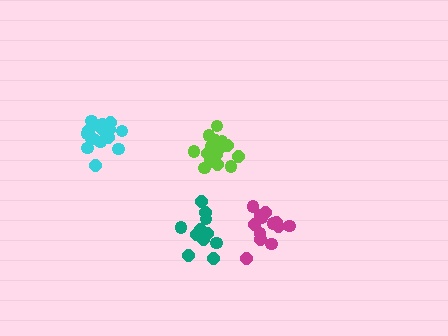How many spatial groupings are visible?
There are 4 spatial groupings.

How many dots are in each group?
Group 1: 13 dots, Group 2: 15 dots, Group 3: 13 dots, Group 4: 16 dots (57 total).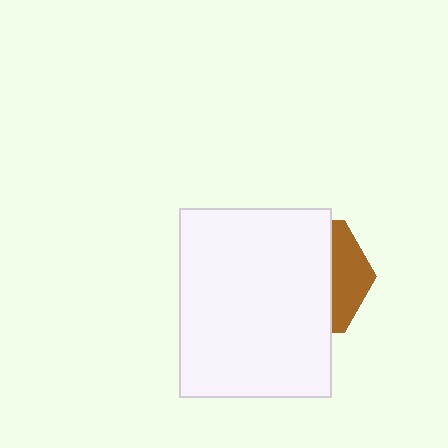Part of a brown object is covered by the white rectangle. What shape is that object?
It is a hexagon.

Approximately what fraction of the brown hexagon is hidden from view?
Roughly 70% of the brown hexagon is hidden behind the white rectangle.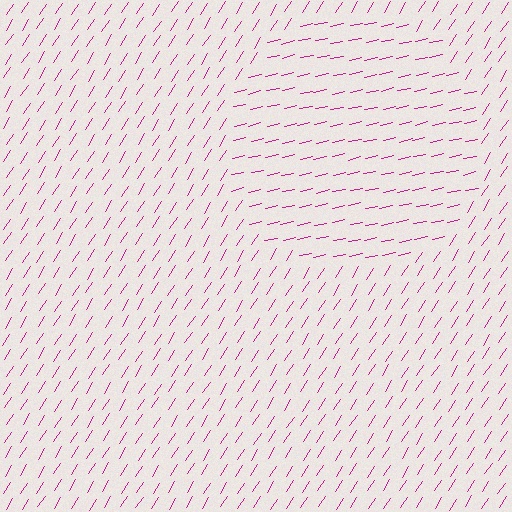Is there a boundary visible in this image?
Yes, there is a texture boundary formed by a change in line orientation.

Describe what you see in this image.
The image is filled with small magenta line segments. A circle region in the image has lines oriented differently from the surrounding lines, creating a visible texture boundary.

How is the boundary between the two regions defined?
The boundary is defined purely by a change in line orientation (approximately 45 degrees difference). All lines are the same color and thickness.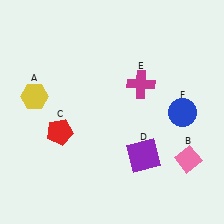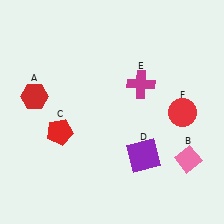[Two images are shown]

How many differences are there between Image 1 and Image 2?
There are 2 differences between the two images.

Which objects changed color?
A changed from yellow to red. F changed from blue to red.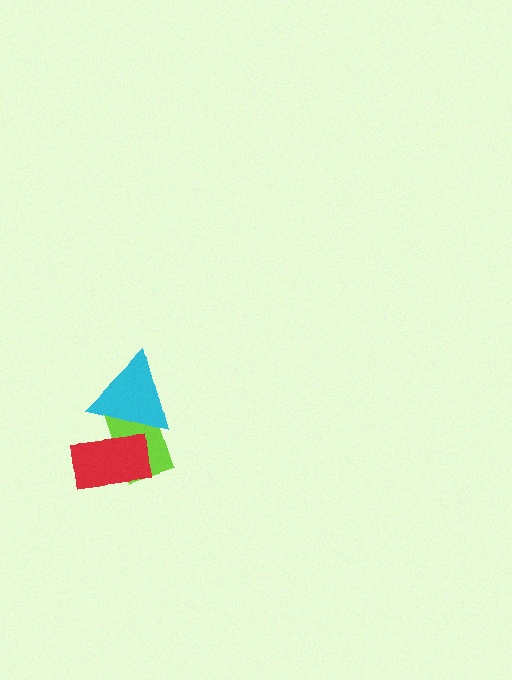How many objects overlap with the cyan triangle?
2 objects overlap with the cyan triangle.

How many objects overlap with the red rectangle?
2 objects overlap with the red rectangle.